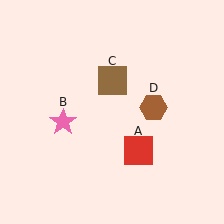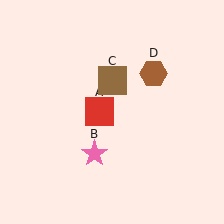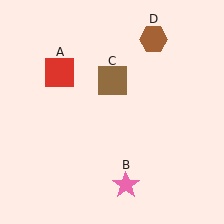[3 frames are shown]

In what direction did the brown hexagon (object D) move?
The brown hexagon (object D) moved up.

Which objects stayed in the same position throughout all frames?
Brown square (object C) remained stationary.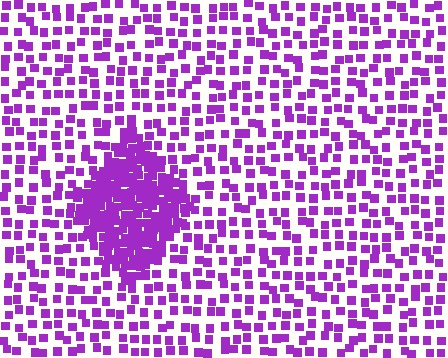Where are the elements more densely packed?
The elements are more densely packed inside the diamond boundary.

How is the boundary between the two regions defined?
The boundary is defined by a change in element density (approximately 2.9x ratio). All elements are the same color, size, and shape.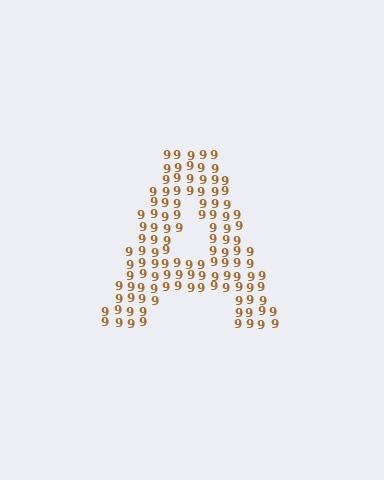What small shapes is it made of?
It is made of small digit 9's.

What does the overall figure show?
The overall figure shows the letter A.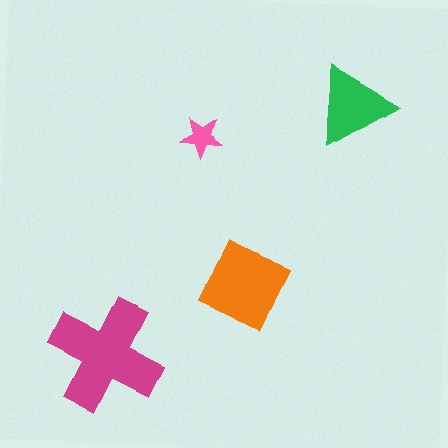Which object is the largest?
The magenta cross.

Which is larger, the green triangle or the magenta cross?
The magenta cross.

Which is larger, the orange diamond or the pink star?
The orange diamond.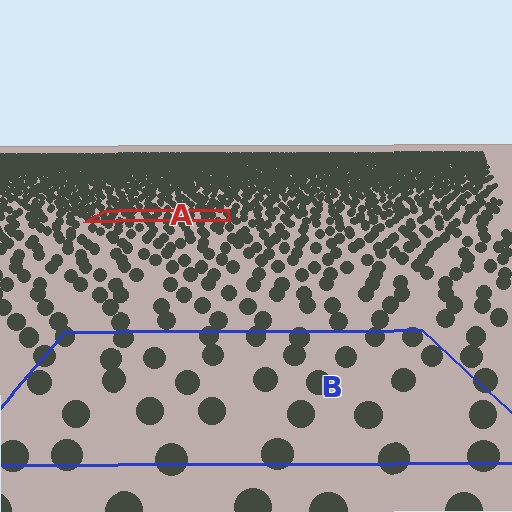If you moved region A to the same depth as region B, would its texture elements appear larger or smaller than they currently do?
They would appear larger. At a closer depth, the same texture elements are projected at a bigger on-screen size.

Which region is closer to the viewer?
Region B is closer. The texture elements there are larger and more spread out.